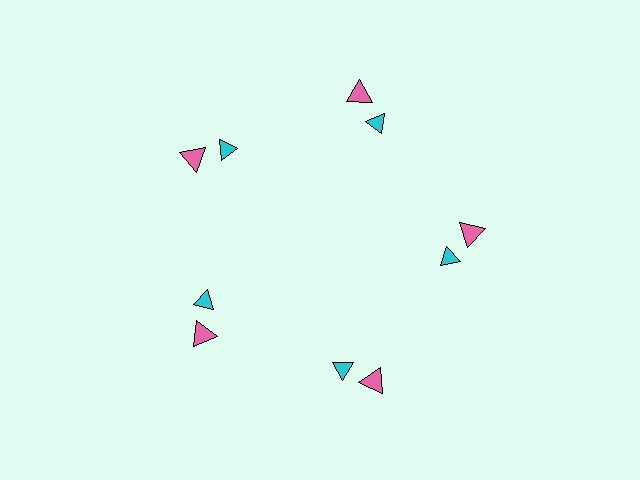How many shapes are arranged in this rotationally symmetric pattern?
There are 10 shapes, arranged in 5 groups of 2.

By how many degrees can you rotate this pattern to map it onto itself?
The pattern maps onto itself every 72 degrees of rotation.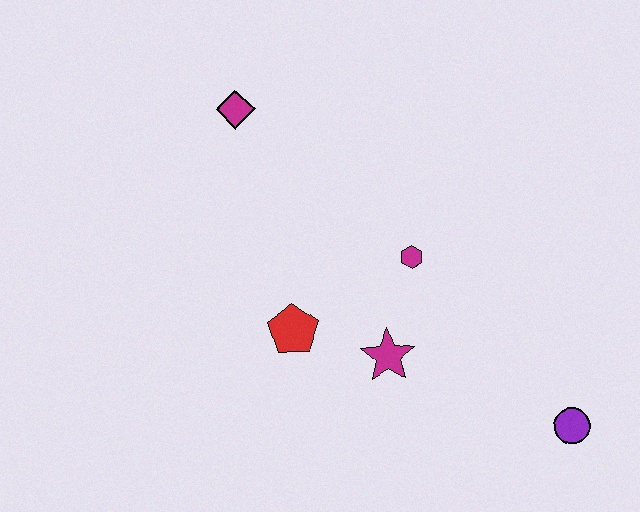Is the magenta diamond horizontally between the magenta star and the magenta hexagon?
No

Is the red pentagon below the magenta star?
No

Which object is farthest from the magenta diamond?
The purple circle is farthest from the magenta diamond.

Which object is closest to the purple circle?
The magenta star is closest to the purple circle.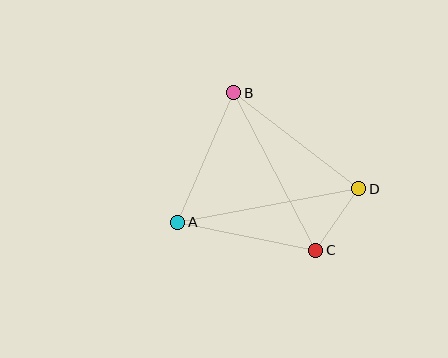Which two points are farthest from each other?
Points A and D are farthest from each other.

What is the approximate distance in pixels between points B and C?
The distance between B and C is approximately 178 pixels.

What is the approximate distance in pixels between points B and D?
The distance between B and D is approximately 158 pixels.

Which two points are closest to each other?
Points C and D are closest to each other.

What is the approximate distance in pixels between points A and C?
The distance between A and C is approximately 141 pixels.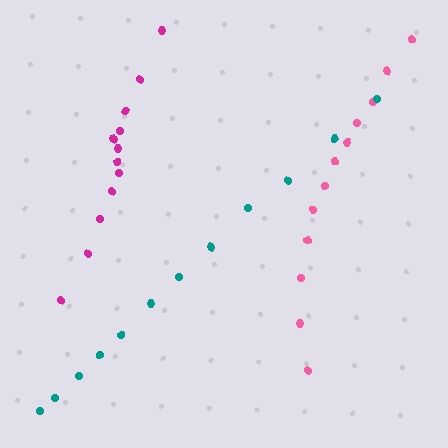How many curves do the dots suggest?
There are 3 distinct paths.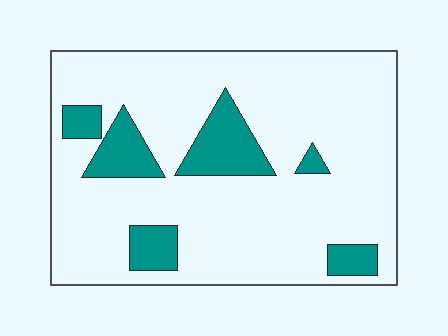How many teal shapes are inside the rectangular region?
6.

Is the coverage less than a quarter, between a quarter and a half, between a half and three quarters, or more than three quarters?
Less than a quarter.